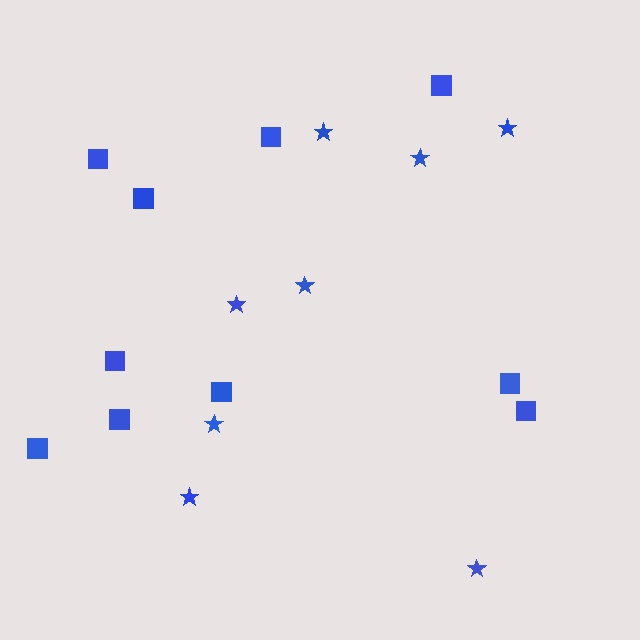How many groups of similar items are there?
There are 2 groups: one group of squares (10) and one group of stars (8).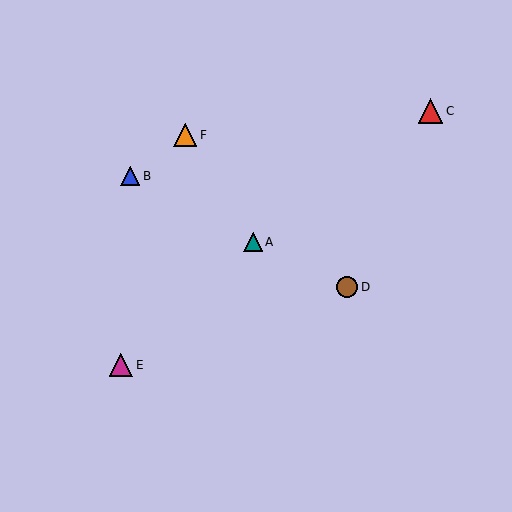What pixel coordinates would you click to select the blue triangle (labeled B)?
Click at (130, 176) to select the blue triangle B.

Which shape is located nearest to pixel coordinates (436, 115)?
The red triangle (labeled C) at (431, 111) is nearest to that location.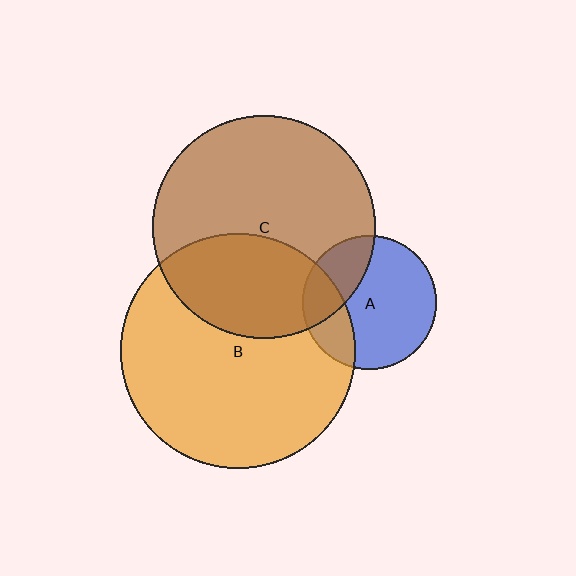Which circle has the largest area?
Circle B (orange).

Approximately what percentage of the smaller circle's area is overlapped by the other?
Approximately 30%.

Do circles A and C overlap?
Yes.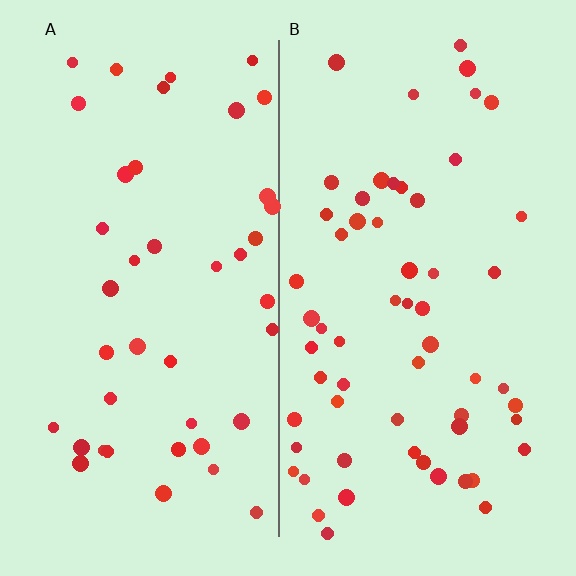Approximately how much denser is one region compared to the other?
Approximately 1.4× — region B over region A.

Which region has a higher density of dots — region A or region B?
B (the right).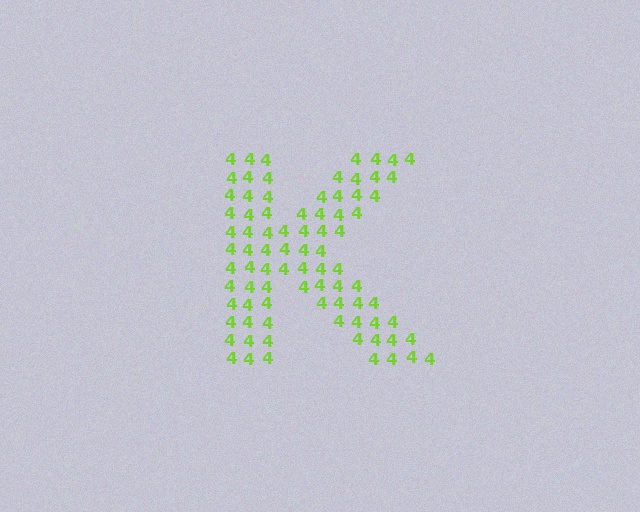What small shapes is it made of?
It is made of small digit 4's.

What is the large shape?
The large shape is the letter K.